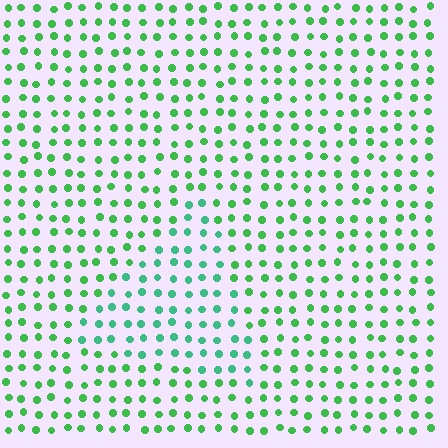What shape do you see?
I see a triangle.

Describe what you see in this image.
The image is filled with small green elements in a uniform arrangement. A triangle-shaped region is visible where the elements are tinted to a slightly different hue, forming a subtle color boundary.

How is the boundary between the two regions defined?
The boundary is defined purely by a slight shift in hue (about 28 degrees). Spacing, size, and orientation are identical on both sides.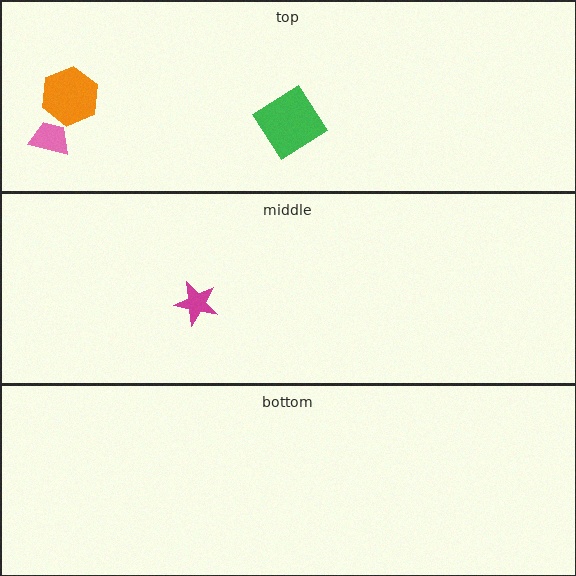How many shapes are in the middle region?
1.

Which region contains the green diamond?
The top region.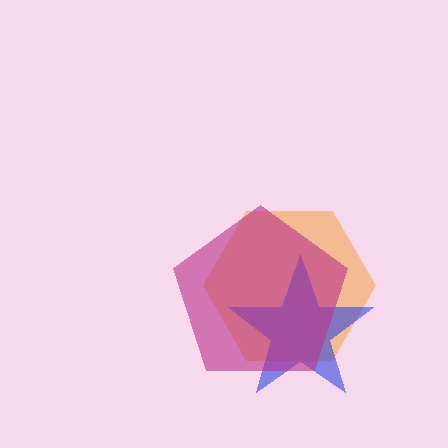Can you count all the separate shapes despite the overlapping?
Yes, there are 3 separate shapes.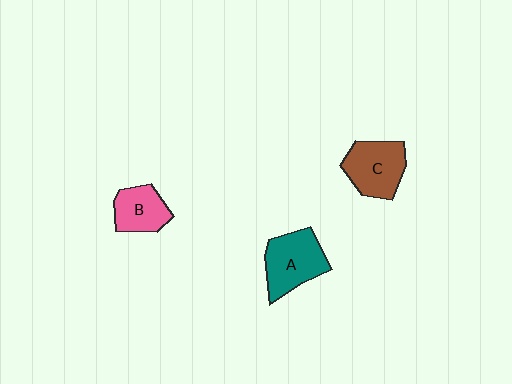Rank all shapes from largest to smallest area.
From largest to smallest: A (teal), C (brown), B (pink).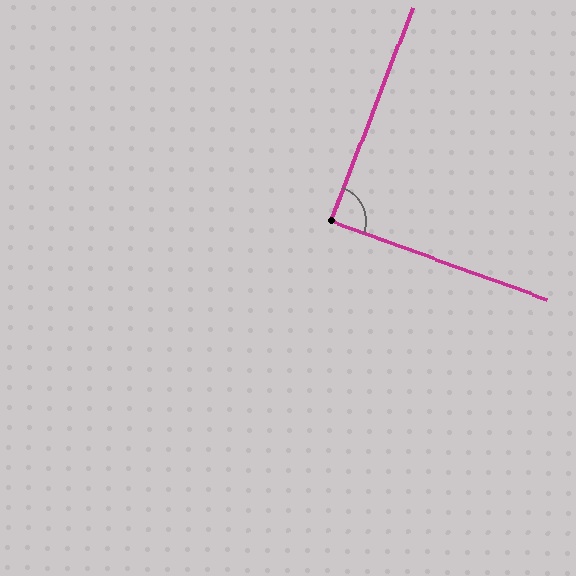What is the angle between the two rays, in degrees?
Approximately 89 degrees.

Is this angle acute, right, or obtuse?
It is approximately a right angle.